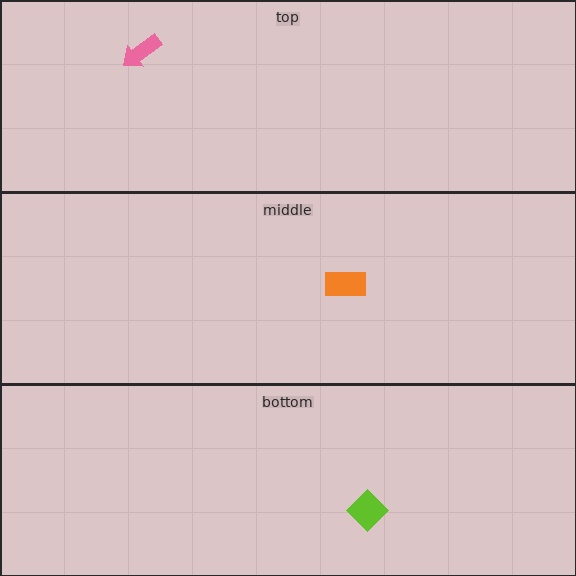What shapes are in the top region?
The pink arrow.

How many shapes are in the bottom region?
1.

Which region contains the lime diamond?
The bottom region.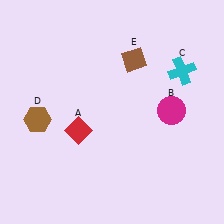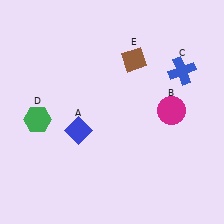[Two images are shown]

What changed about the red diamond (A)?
In Image 1, A is red. In Image 2, it changed to blue.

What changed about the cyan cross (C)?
In Image 1, C is cyan. In Image 2, it changed to blue.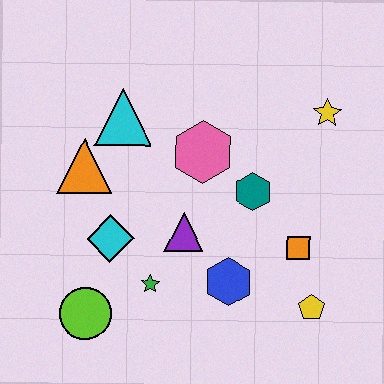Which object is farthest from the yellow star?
The lime circle is farthest from the yellow star.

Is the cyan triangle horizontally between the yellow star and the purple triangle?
No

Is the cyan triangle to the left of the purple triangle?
Yes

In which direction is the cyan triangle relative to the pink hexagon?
The cyan triangle is to the left of the pink hexagon.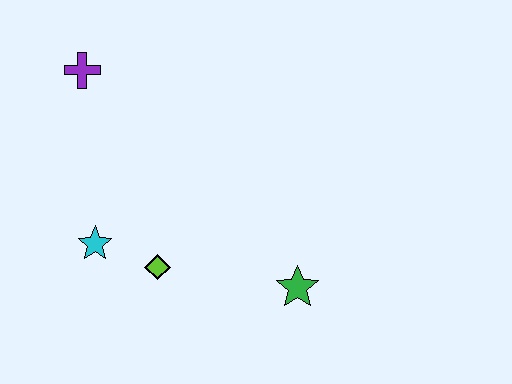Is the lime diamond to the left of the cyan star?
No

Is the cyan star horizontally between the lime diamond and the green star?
No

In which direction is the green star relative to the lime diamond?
The green star is to the right of the lime diamond.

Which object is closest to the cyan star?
The lime diamond is closest to the cyan star.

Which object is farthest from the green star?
The purple cross is farthest from the green star.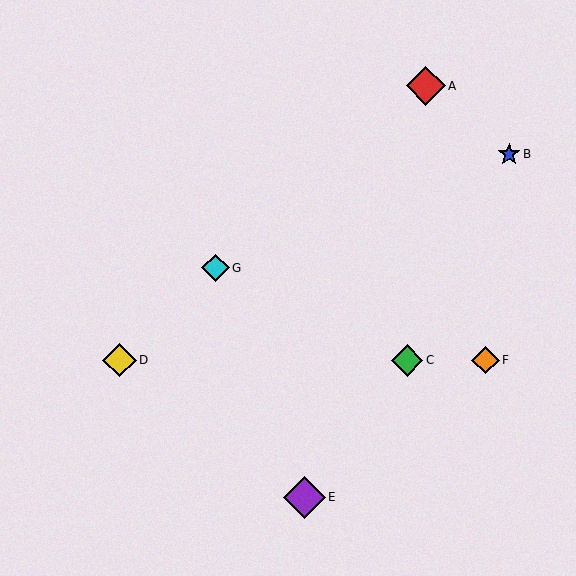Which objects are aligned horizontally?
Objects C, D, F are aligned horizontally.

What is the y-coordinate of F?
Object F is at y≈360.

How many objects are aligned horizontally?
3 objects (C, D, F) are aligned horizontally.